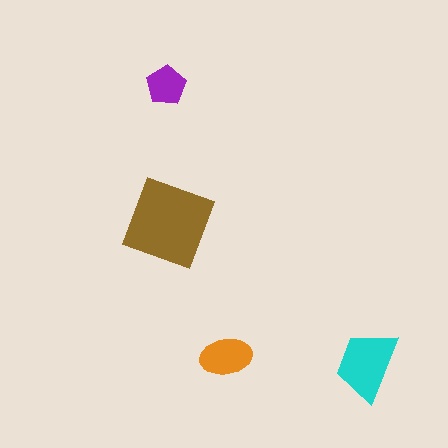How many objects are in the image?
There are 4 objects in the image.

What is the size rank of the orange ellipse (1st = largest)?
3rd.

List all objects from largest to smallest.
The brown diamond, the cyan trapezoid, the orange ellipse, the purple pentagon.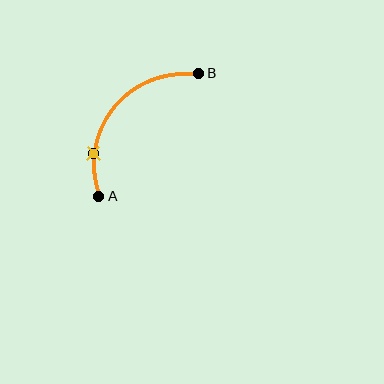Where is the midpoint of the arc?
The arc midpoint is the point on the curve farthest from the straight line joining A and B. It sits above and to the left of that line.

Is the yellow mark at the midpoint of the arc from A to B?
No. The yellow mark lies on the arc but is closer to endpoint A. The arc midpoint would be at the point on the curve equidistant along the arc from both A and B.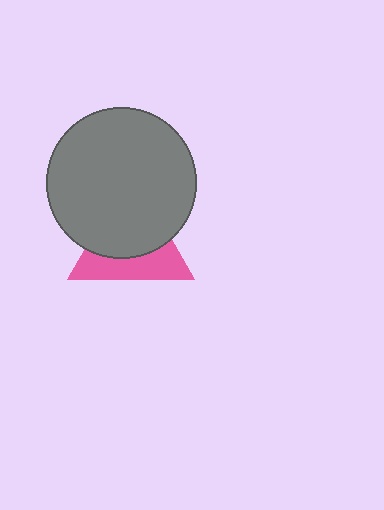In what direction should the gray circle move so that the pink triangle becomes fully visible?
The gray circle should move up. That is the shortest direction to clear the overlap and leave the pink triangle fully visible.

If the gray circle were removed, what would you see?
You would see the complete pink triangle.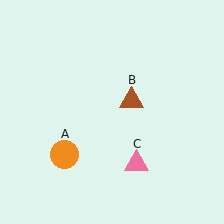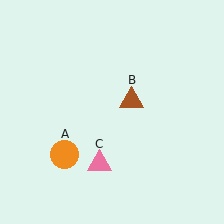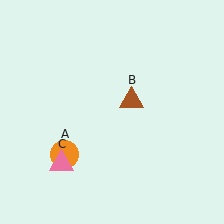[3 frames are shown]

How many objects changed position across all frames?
1 object changed position: pink triangle (object C).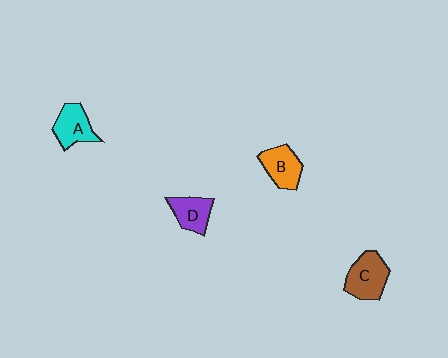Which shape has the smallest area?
Shape D (purple).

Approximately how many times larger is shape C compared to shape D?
Approximately 1.3 times.